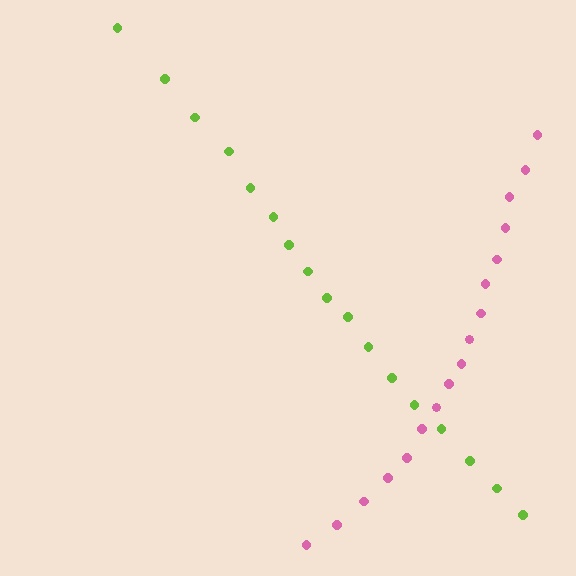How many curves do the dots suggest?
There are 2 distinct paths.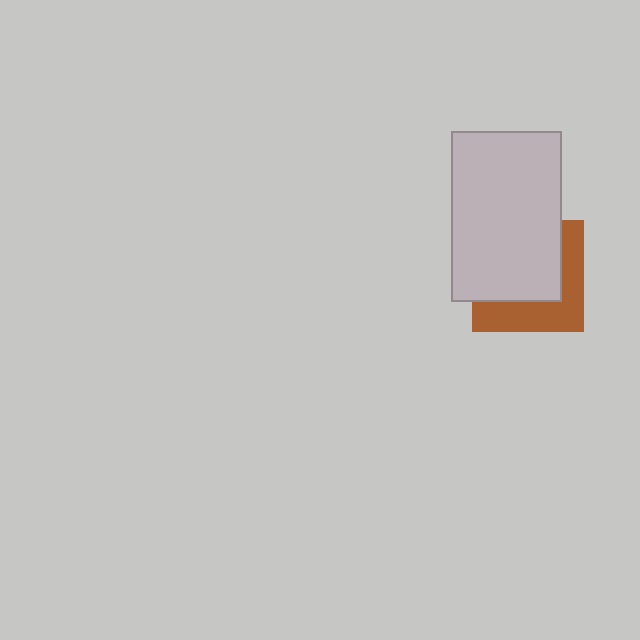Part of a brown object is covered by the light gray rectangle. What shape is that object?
It is a square.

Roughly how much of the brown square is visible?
A small part of it is visible (roughly 41%).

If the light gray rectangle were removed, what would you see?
You would see the complete brown square.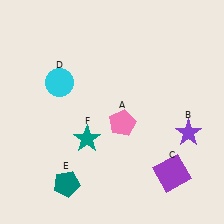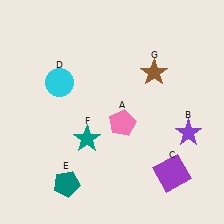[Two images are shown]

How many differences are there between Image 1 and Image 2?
There is 1 difference between the two images.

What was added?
A brown star (G) was added in Image 2.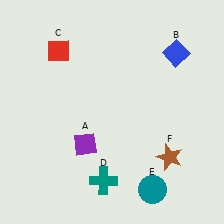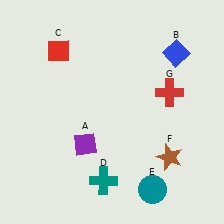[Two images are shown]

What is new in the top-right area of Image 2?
A red cross (G) was added in the top-right area of Image 2.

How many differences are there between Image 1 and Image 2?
There is 1 difference between the two images.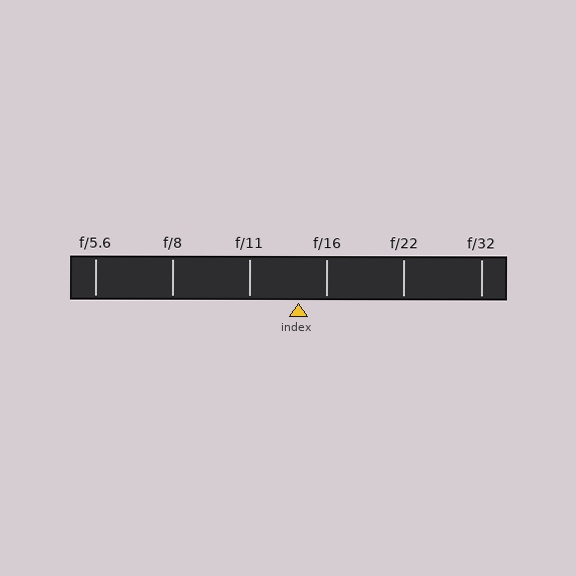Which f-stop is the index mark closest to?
The index mark is closest to f/16.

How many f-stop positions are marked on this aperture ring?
There are 6 f-stop positions marked.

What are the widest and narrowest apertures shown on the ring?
The widest aperture shown is f/5.6 and the narrowest is f/32.